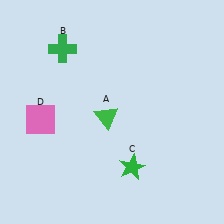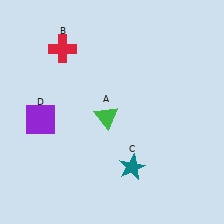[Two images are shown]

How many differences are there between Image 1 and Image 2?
There are 3 differences between the two images.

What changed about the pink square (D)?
In Image 1, D is pink. In Image 2, it changed to purple.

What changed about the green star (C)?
In Image 1, C is green. In Image 2, it changed to teal.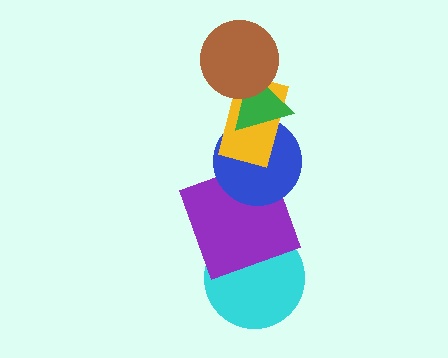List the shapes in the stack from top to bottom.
From top to bottom: the brown circle, the green triangle, the yellow rectangle, the blue circle, the purple square, the cyan circle.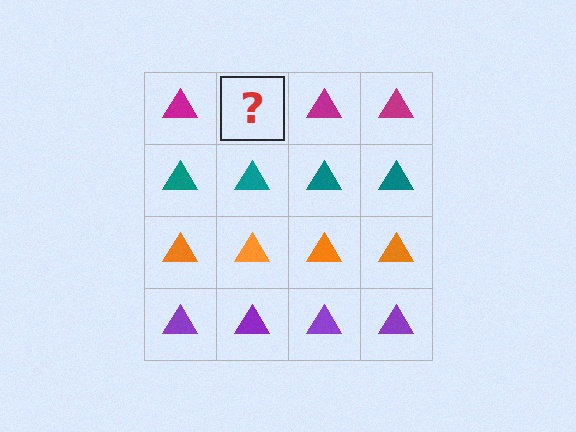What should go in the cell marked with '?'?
The missing cell should contain a magenta triangle.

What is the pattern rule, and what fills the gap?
The rule is that each row has a consistent color. The gap should be filled with a magenta triangle.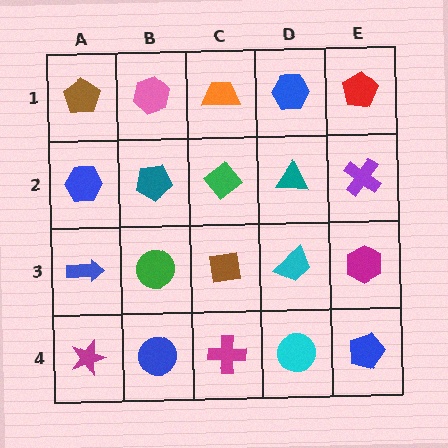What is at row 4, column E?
A blue pentagon.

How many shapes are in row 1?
5 shapes.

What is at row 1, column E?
A red pentagon.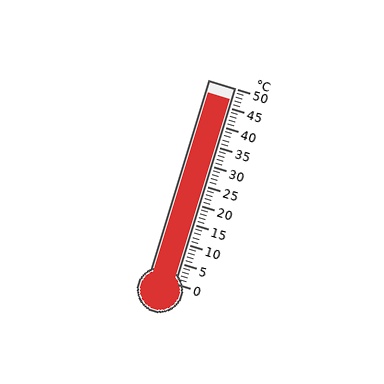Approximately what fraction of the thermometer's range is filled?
The thermometer is filled to approximately 95% of its range.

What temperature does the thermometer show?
The thermometer shows approximately 47°C.